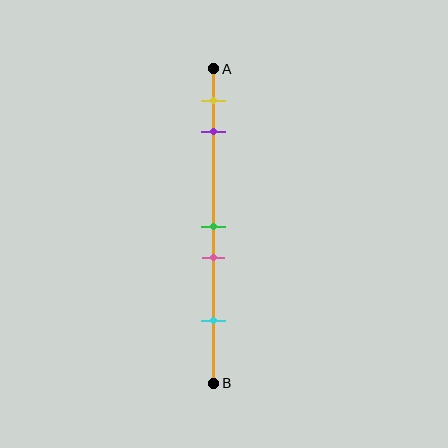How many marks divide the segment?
There are 5 marks dividing the segment.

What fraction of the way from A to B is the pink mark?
The pink mark is approximately 60% (0.6) of the way from A to B.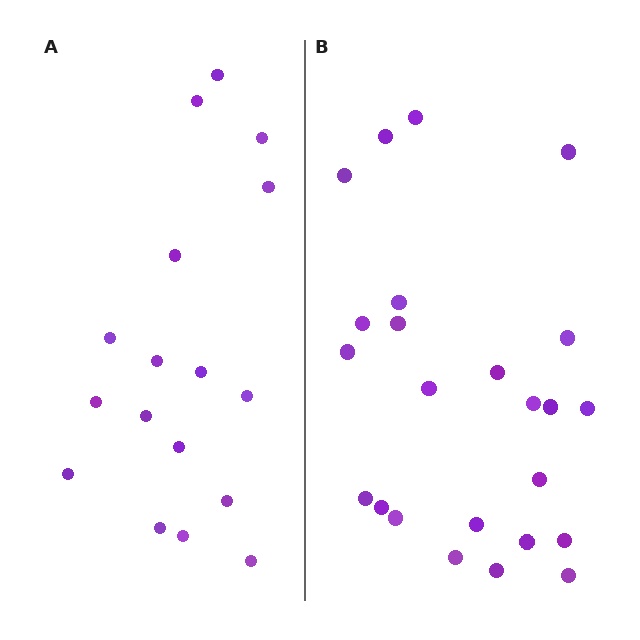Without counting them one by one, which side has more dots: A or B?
Region B (the right region) has more dots.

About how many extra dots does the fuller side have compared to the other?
Region B has roughly 8 or so more dots than region A.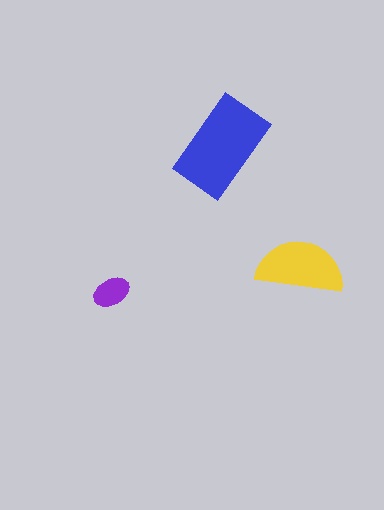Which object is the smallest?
The purple ellipse.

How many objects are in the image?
There are 3 objects in the image.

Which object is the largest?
The blue rectangle.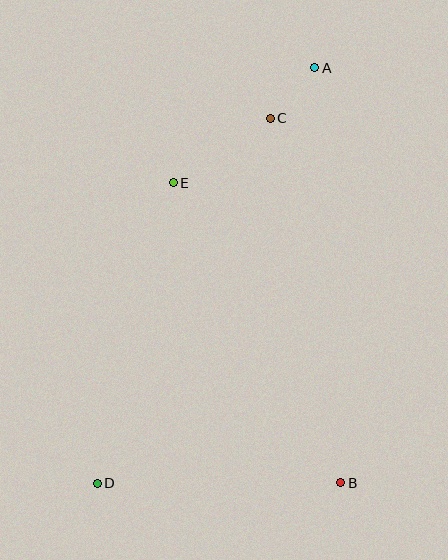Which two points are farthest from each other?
Points A and D are farthest from each other.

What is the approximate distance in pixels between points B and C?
The distance between B and C is approximately 371 pixels.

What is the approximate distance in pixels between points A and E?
The distance between A and E is approximately 182 pixels.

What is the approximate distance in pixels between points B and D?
The distance between B and D is approximately 243 pixels.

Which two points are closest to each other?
Points A and C are closest to each other.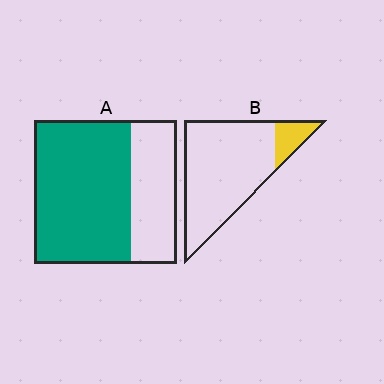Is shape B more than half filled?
No.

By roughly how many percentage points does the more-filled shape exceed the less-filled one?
By roughly 55 percentage points (A over B).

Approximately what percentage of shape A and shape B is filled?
A is approximately 70% and B is approximately 15%.